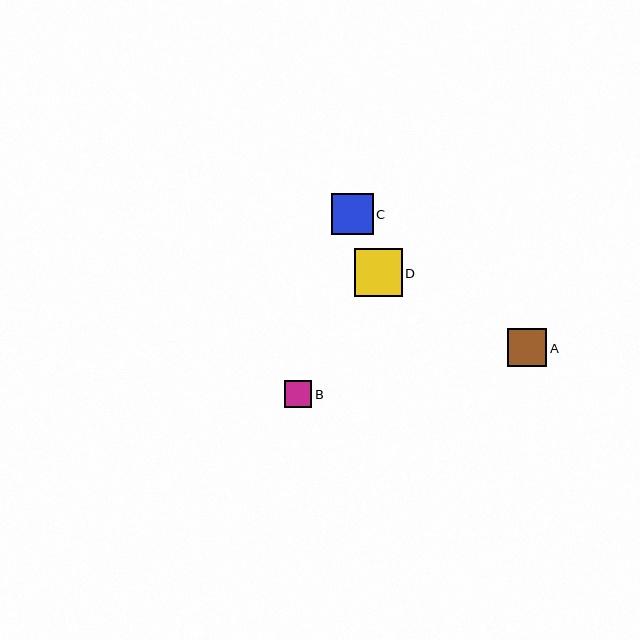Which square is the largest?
Square D is the largest with a size of approximately 48 pixels.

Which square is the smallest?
Square B is the smallest with a size of approximately 27 pixels.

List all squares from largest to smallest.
From largest to smallest: D, C, A, B.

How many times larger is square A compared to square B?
Square A is approximately 1.4 times the size of square B.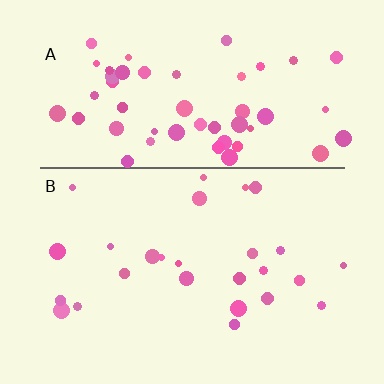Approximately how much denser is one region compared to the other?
Approximately 2.1× — region A over region B.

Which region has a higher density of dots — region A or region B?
A (the top).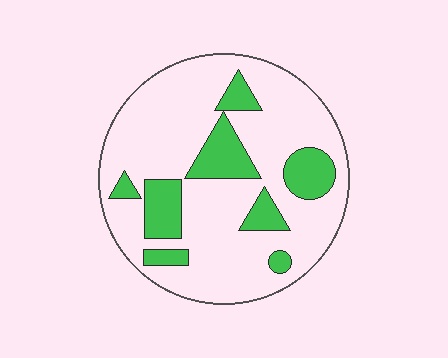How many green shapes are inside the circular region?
8.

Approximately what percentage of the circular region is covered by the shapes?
Approximately 20%.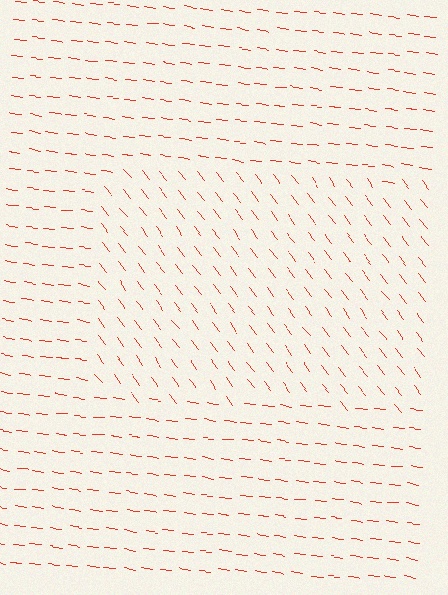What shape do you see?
I see a rectangle.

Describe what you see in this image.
The image is filled with small red line segments. A rectangle region in the image has lines oriented differently from the surrounding lines, creating a visible texture boundary.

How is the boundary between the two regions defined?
The boundary is defined purely by a change in line orientation (approximately 45 degrees difference). All lines are the same color and thickness.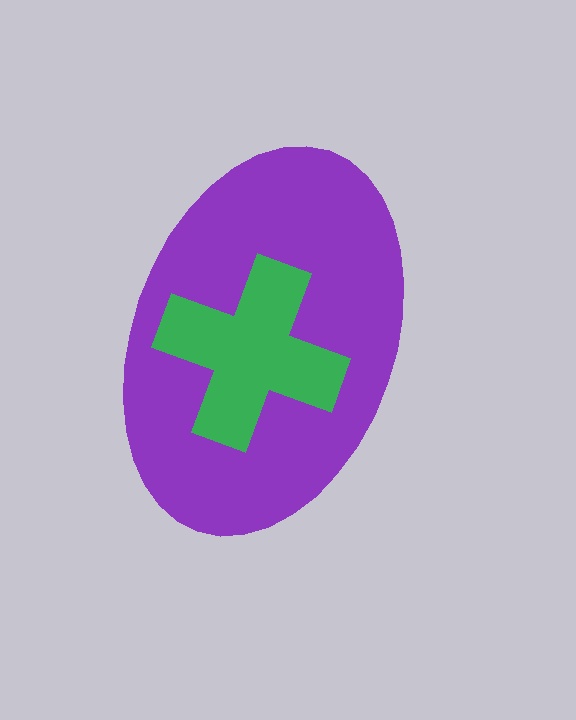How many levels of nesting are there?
2.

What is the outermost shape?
The purple ellipse.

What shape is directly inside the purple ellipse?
The green cross.